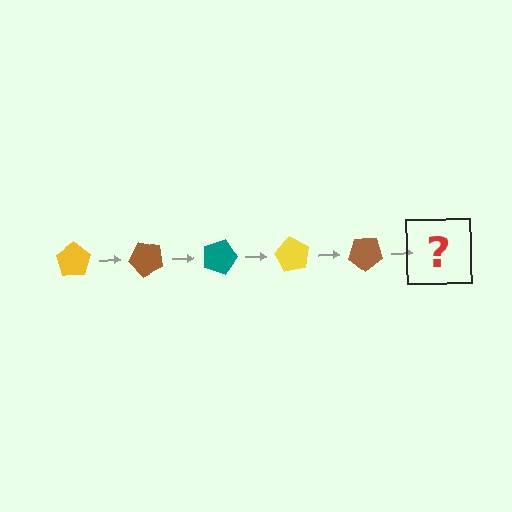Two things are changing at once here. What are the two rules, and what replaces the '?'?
The two rules are that it rotates 45 degrees each step and the color cycles through yellow, brown, and teal. The '?' should be a teal pentagon, rotated 225 degrees from the start.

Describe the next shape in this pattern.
It should be a teal pentagon, rotated 225 degrees from the start.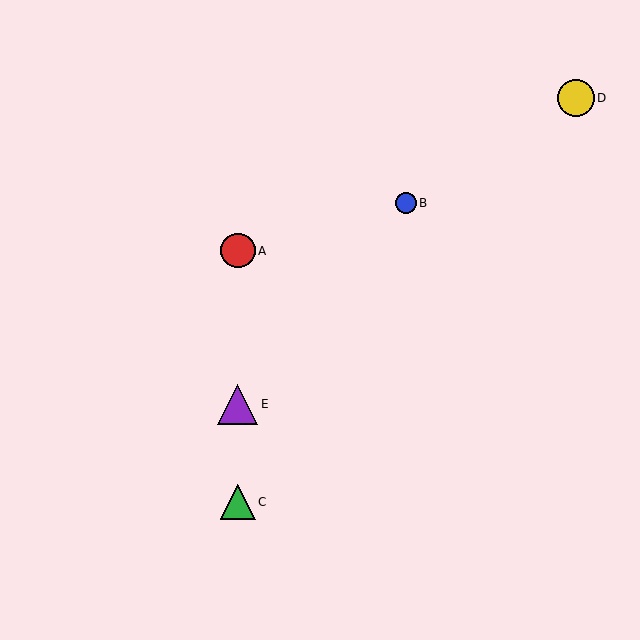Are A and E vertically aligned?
Yes, both are at x≈238.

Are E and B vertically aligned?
No, E is at x≈238 and B is at x≈406.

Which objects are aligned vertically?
Objects A, C, E are aligned vertically.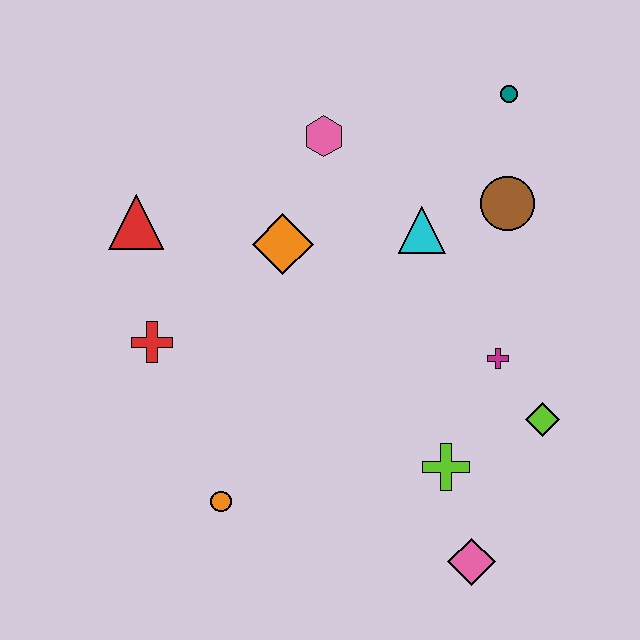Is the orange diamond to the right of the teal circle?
No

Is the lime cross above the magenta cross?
No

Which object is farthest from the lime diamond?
The red triangle is farthest from the lime diamond.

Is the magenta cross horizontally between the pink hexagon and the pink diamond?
No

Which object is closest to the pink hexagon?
The orange diamond is closest to the pink hexagon.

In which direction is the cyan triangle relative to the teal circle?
The cyan triangle is below the teal circle.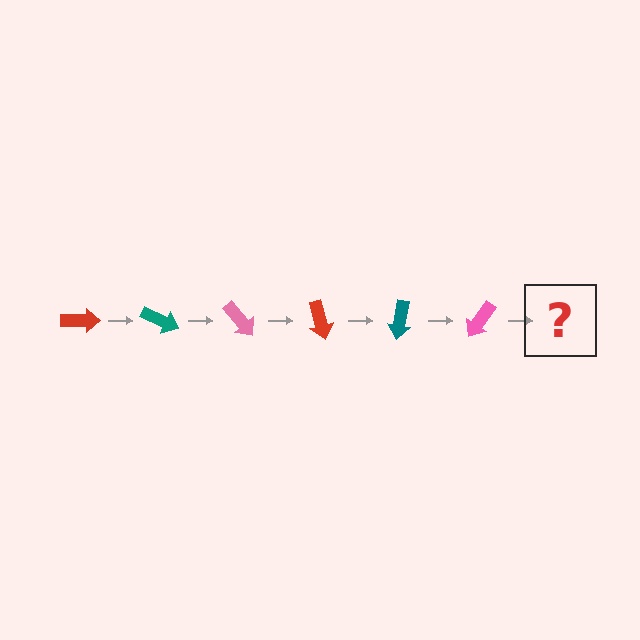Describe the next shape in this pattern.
It should be a red arrow, rotated 150 degrees from the start.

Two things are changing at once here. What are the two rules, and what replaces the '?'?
The two rules are that it rotates 25 degrees each step and the color cycles through red, teal, and pink. The '?' should be a red arrow, rotated 150 degrees from the start.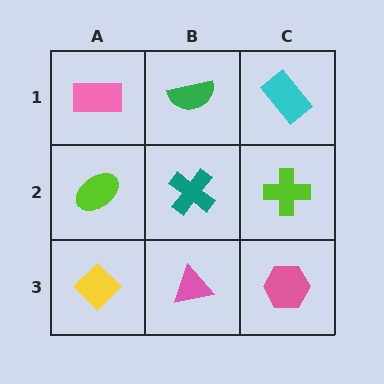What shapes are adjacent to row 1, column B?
A teal cross (row 2, column B), a pink rectangle (row 1, column A), a cyan rectangle (row 1, column C).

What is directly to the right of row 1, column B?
A cyan rectangle.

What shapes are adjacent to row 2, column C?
A cyan rectangle (row 1, column C), a pink hexagon (row 3, column C), a teal cross (row 2, column B).